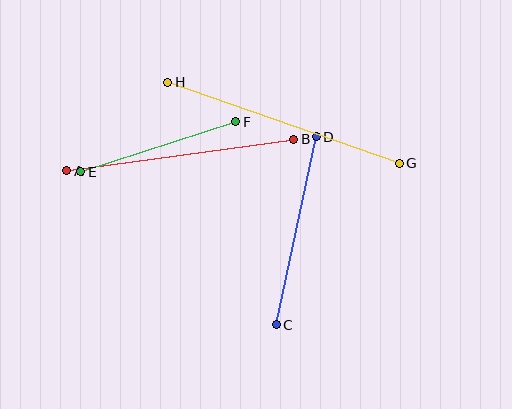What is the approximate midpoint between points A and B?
The midpoint is at approximately (180, 155) pixels.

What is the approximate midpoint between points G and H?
The midpoint is at approximately (284, 123) pixels.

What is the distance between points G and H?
The distance is approximately 245 pixels.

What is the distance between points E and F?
The distance is approximately 163 pixels.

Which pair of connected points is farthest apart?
Points G and H are farthest apart.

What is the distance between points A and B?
The distance is approximately 229 pixels.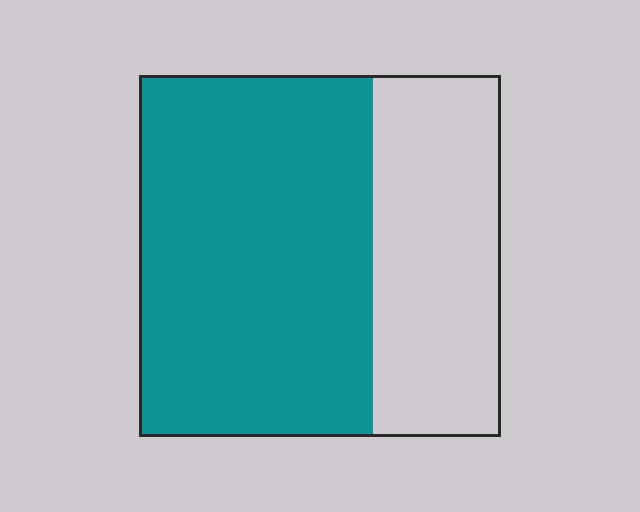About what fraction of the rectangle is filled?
About two thirds (2/3).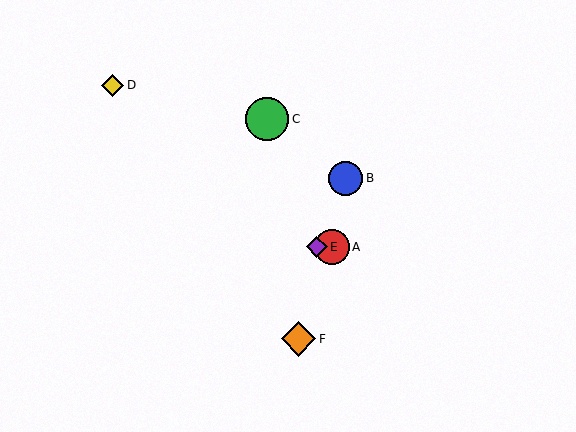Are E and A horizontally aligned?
Yes, both are at y≈247.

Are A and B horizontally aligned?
No, A is at y≈247 and B is at y≈178.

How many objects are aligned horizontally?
2 objects (A, E) are aligned horizontally.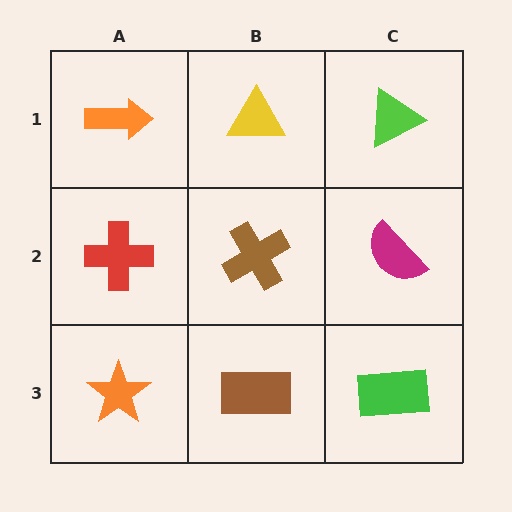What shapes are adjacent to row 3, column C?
A magenta semicircle (row 2, column C), a brown rectangle (row 3, column B).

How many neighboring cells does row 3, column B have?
3.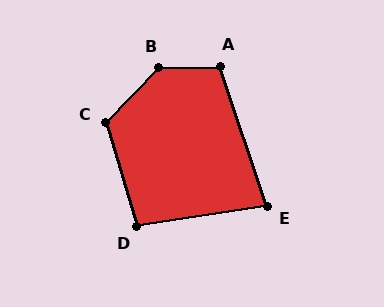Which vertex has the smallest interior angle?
E, at approximately 80 degrees.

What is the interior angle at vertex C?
Approximately 119 degrees (obtuse).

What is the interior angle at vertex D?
Approximately 98 degrees (obtuse).